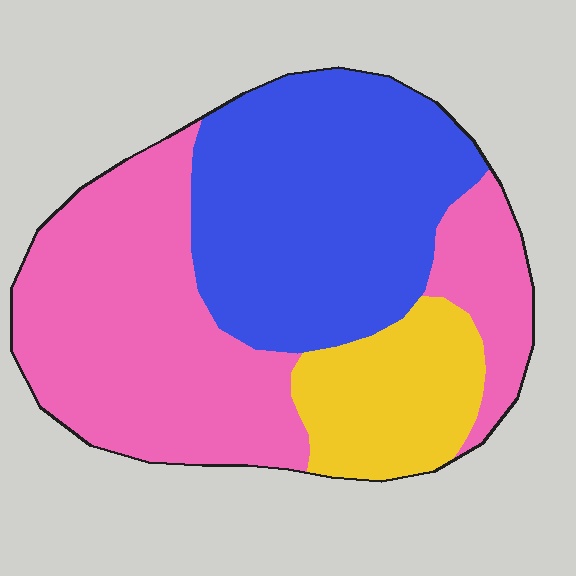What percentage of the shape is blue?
Blue takes up about three eighths (3/8) of the shape.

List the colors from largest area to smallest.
From largest to smallest: pink, blue, yellow.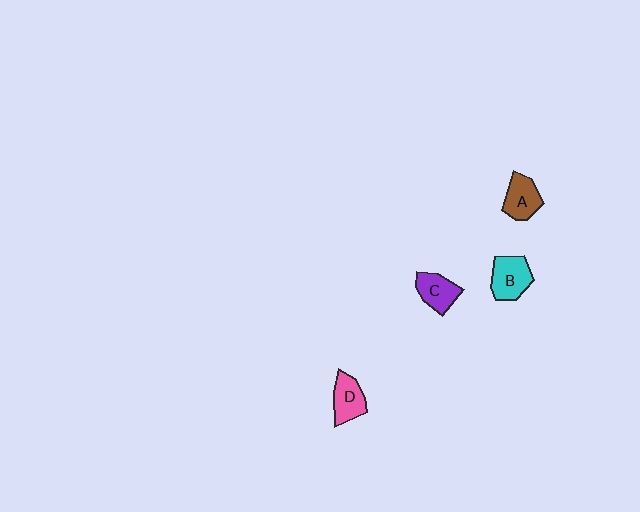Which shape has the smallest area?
Shape C (purple).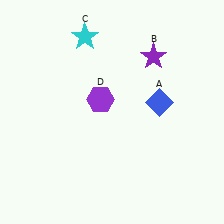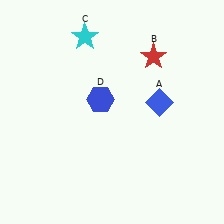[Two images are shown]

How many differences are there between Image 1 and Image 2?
There are 2 differences between the two images.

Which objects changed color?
B changed from purple to red. D changed from purple to blue.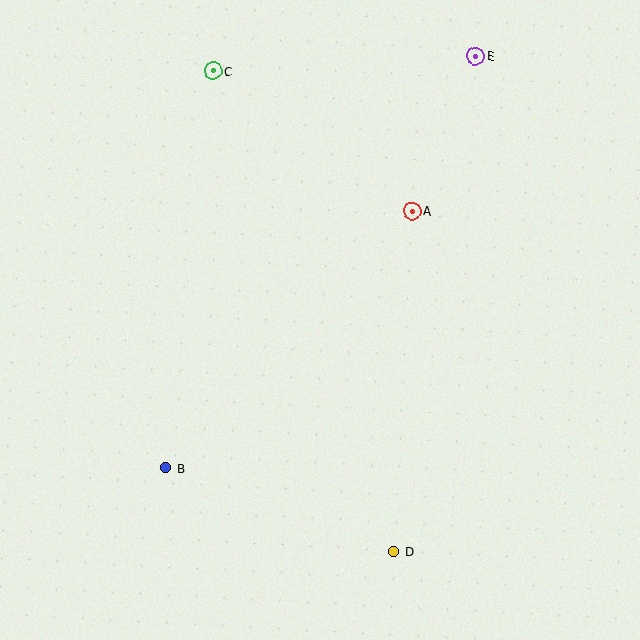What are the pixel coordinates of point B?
Point B is at (166, 468).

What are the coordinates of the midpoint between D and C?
The midpoint between D and C is at (303, 311).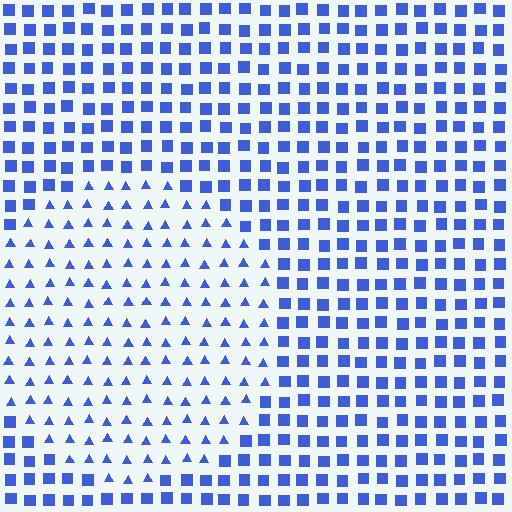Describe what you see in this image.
The image is filled with small blue elements arranged in a uniform grid. A circle-shaped region contains triangles, while the surrounding area contains squares. The boundary is defined purely by the change in element shape.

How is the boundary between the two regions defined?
The boundary is defined by a change in element shape: triangles inside vs. squares outside. All elements share the same color and spacing.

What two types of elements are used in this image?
The image uses triangles inside the circle region and squares outside it.